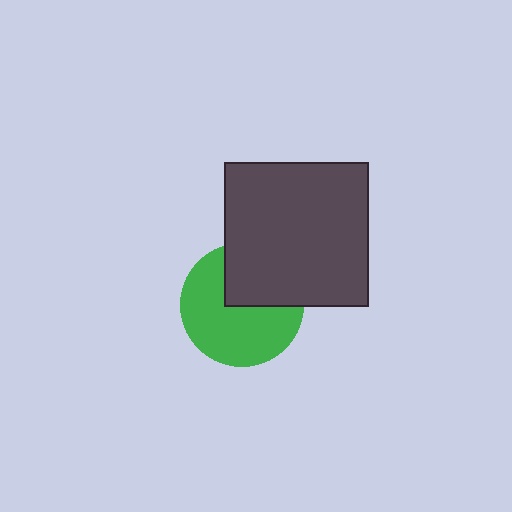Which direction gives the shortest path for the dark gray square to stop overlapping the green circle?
Moving up gives the shortest separation.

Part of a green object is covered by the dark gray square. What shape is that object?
It is a circle.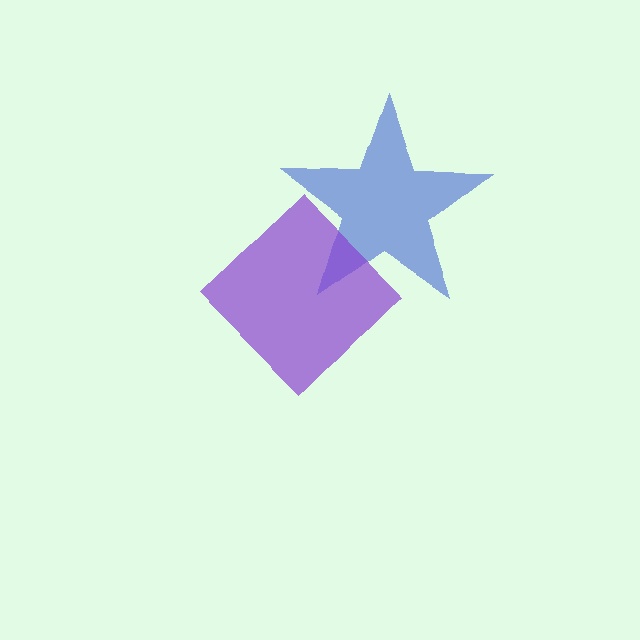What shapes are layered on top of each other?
The layered shapes are: a blue star, a purple diamond.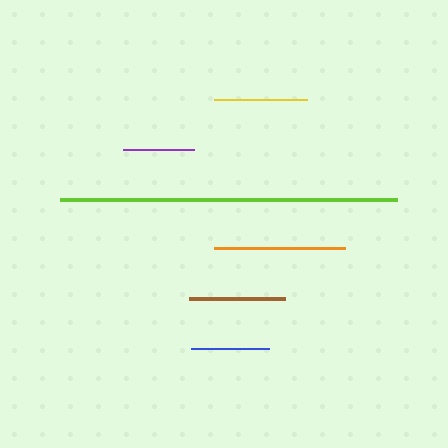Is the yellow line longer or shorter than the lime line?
The lime line is longer than the yellow line.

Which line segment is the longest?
The lime line is the longest at approximately 337 pixels.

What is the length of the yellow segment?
The yellow segment is approximately 93 pixels long.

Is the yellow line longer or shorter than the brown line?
The brown line is longer than the yellow line.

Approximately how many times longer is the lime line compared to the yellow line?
The lime line is approximately 3.6 times the length of the yellow line.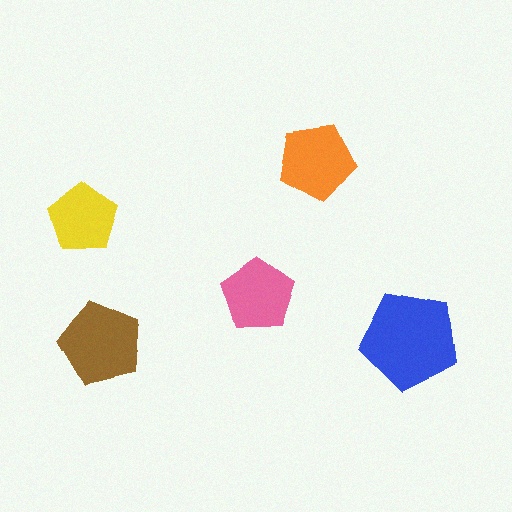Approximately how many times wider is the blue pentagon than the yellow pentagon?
About 1.5 times wider.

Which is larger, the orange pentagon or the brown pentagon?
The brown one.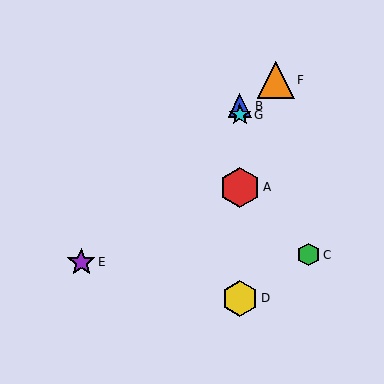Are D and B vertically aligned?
Yes, both are at x≈240.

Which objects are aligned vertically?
Objects A, B, D, G are aligned vertically.